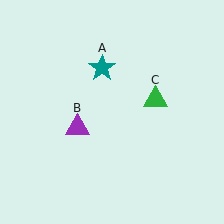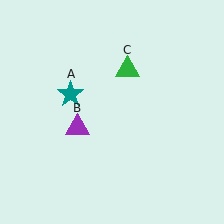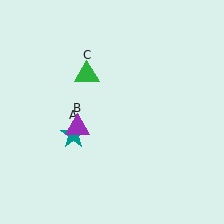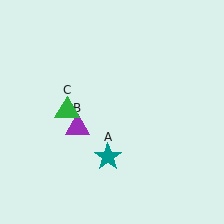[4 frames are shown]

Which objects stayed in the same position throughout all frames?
Purple triangle (object B) remained stationary.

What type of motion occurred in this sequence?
The teal star (object A), green triangle (object C) rotated counterclockwise around the center of the scene.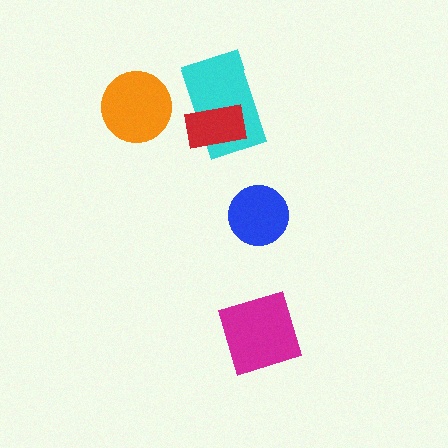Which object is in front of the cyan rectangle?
The red rectangle is in front of the cyan rectangle.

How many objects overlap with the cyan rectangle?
1 object overlaps with the cyan rectangle.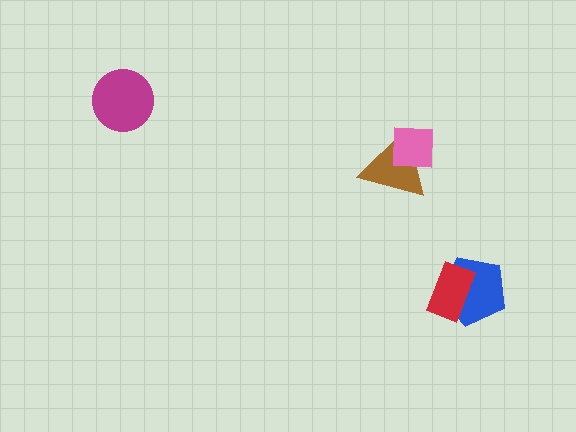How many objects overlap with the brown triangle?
1 object overlaps with the brown triangle.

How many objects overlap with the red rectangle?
1 object overlaps with the red rectangle.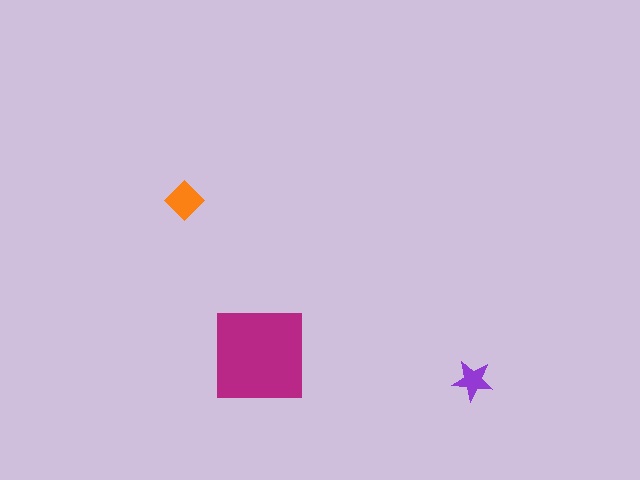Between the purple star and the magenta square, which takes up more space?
The magenta square.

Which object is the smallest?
The purple star.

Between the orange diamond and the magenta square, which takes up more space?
The magenta square.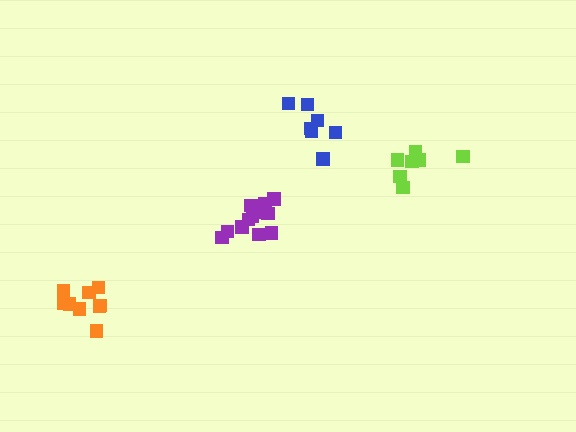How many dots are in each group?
Group 1: 9 dots, Group 2: 12 dots, Group 3: 7 dots, Group 4: 7 dots (35 total).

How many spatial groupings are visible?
There are 4 spatial groupings.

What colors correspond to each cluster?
The clusters are colored: orange, purple, blue, lime.